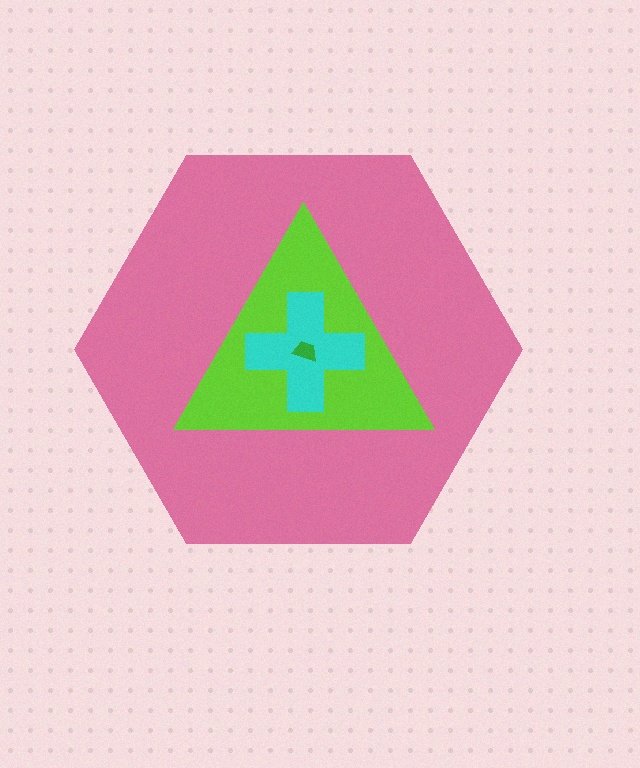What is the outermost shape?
The pink hexagon.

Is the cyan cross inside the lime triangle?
Yes.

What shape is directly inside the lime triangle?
The cyan cross.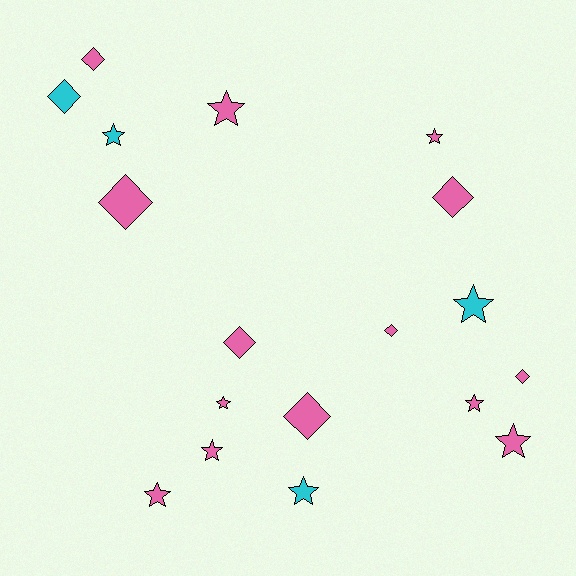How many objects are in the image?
There are 18 objects.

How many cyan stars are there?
There are 3 cyan stars.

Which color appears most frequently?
Pink, with 14 objects.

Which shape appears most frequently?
Star, with 10 objects.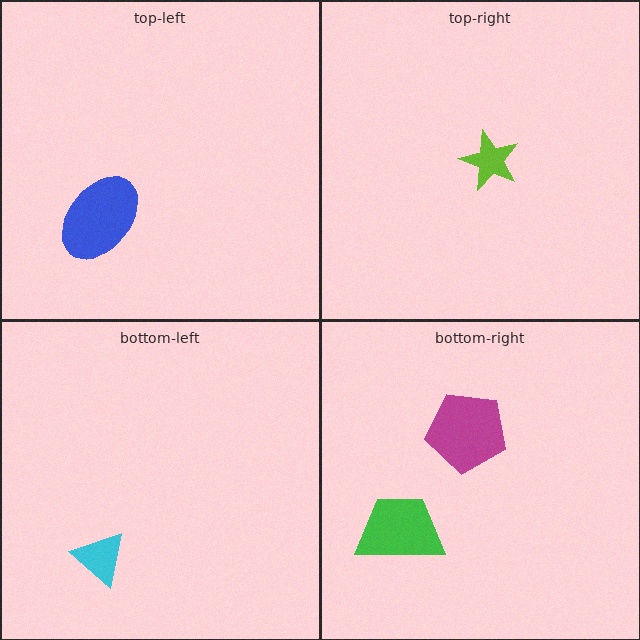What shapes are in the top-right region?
The lime star.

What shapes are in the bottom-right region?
The magenta pentagon, the green trapezoid.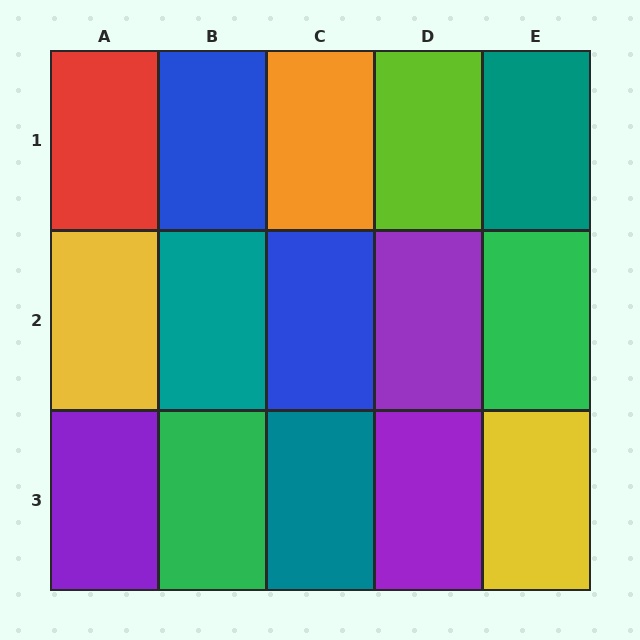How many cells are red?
1 cell is red.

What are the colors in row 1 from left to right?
Red, blue, orange, lime, teal.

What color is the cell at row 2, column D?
Purple.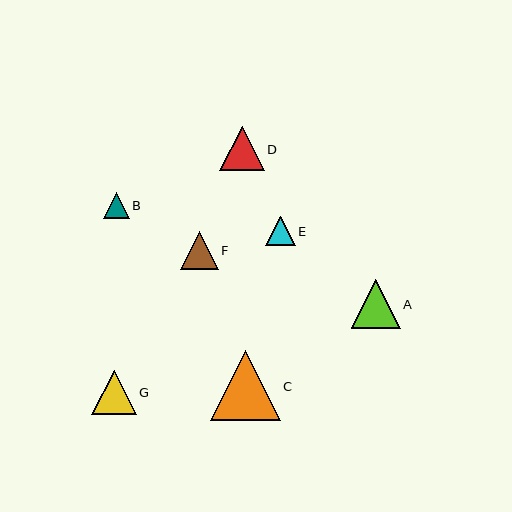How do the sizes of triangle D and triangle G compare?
Triangle D and triangle G are approximately the same size.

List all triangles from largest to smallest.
From largest to smallest: C, A, D, G, F, E, B.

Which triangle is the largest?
Triangle C is the largest with a size of approximately 70 pixels.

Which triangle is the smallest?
Triangle B is the smallest with a size of approximately 26 pixels.